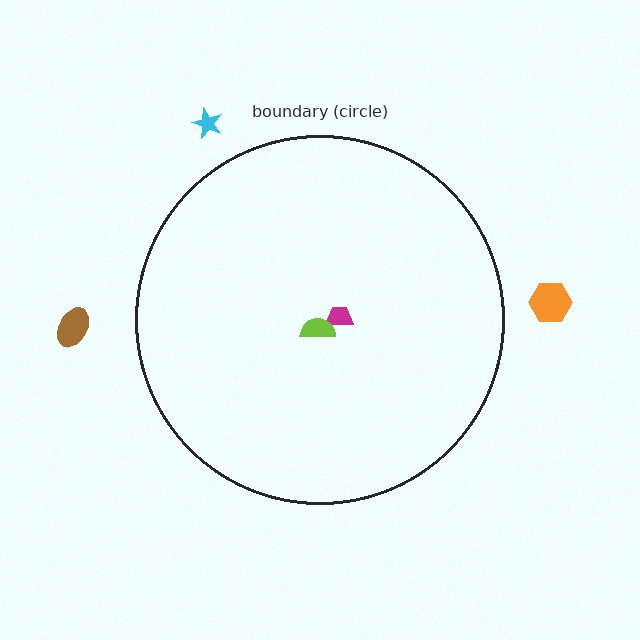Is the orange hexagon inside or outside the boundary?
Outside.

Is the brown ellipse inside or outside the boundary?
Outside.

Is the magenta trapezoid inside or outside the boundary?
Inside.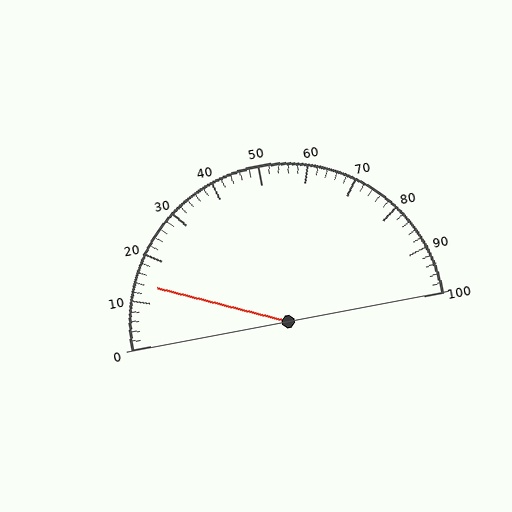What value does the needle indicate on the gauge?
The needle indicates approximately 14.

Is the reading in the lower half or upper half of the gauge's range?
The reading is in the lower half of the range (0 to 100).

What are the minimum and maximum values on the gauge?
The gauge ranges from 0 to 100.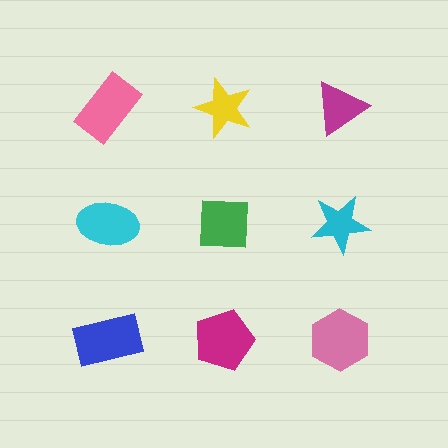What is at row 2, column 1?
A cyan ellipse.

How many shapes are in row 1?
3 shapes.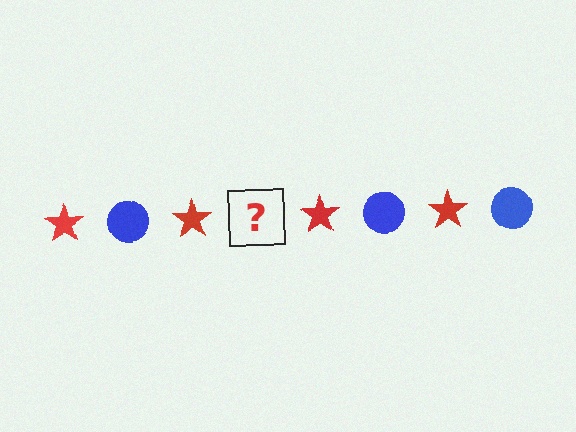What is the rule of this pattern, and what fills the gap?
The rule is that the pattern alternates between red star and blue circle. The gap should be filled with a blue circle.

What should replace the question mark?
The question mark should be replaced with a blue circle.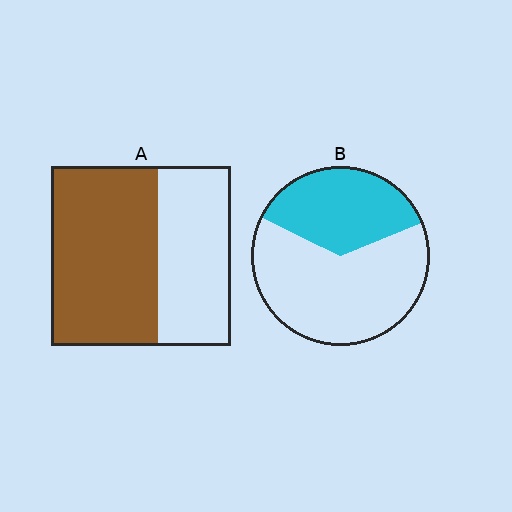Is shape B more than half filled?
No.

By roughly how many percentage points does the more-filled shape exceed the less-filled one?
By roughly 25 percentage points (A over B).